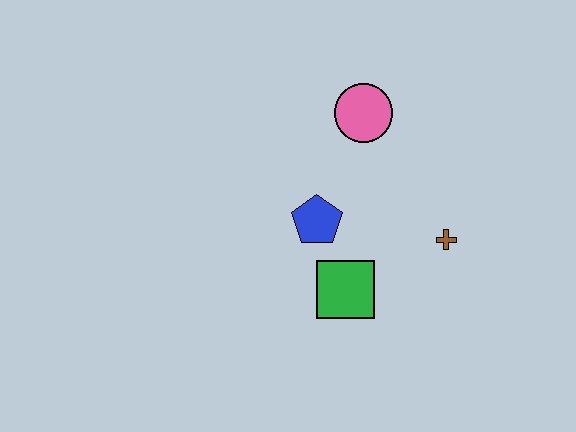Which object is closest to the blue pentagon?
The green square is closest to the blue pentagon.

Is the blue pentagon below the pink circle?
Yes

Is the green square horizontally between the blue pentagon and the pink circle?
Yes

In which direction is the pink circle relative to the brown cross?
The pink circle is above the brown cross.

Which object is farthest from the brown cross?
The pink circle is farthest from the brown cross.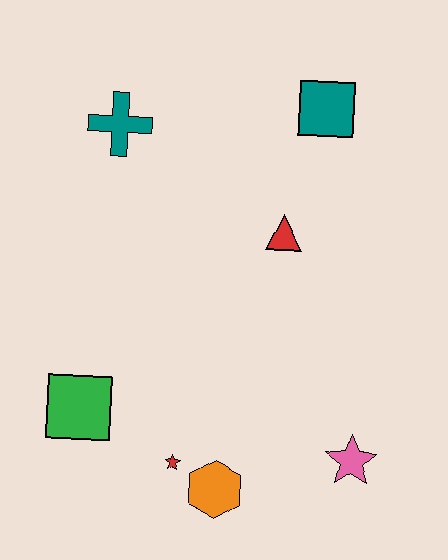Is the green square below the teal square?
Yes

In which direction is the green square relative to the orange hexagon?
The green square is to the left of the orange hexagon.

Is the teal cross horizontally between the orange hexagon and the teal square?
No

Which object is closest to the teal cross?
The red triangle is closest to the teal cross.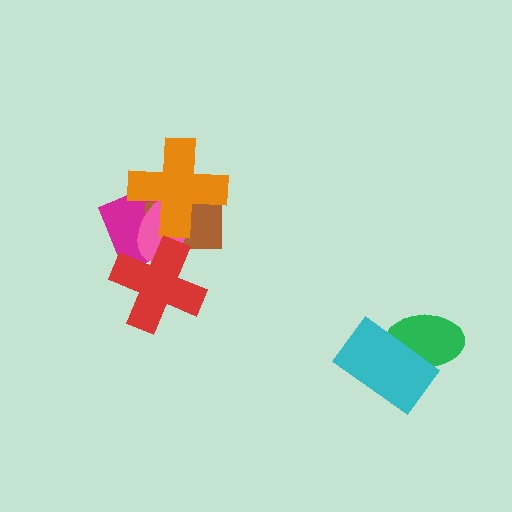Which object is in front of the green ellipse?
The cyan rectangle is in front of the green ellipse.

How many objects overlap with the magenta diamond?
4 objects overlap with the magenta diamond.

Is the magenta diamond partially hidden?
Yes, it is partially covered by another shape.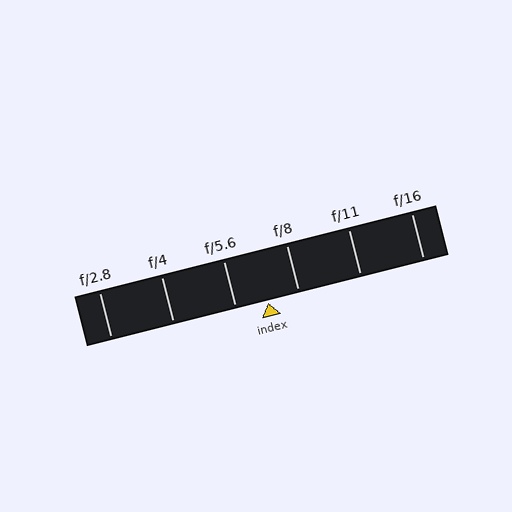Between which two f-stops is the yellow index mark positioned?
The index mark is between f/5.6 and f/8.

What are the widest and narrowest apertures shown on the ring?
The widest aperture shown is f/2.8 and the narrowest is f/16.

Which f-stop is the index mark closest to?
The index mark is closest to f/8.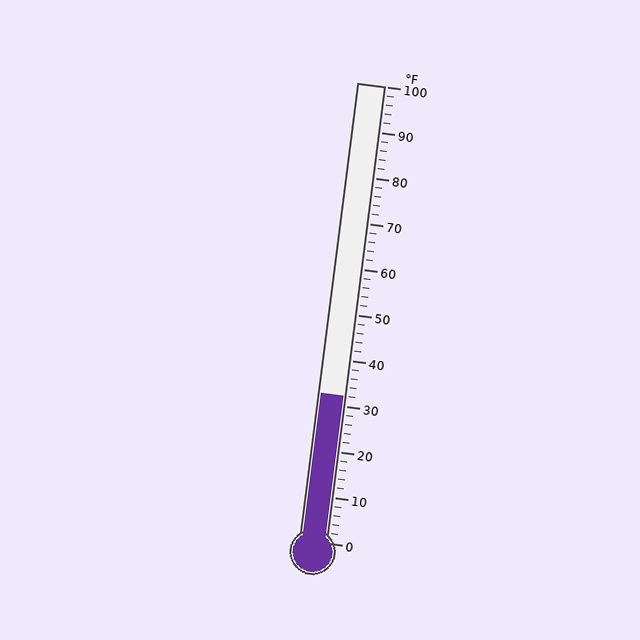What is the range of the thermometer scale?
The thermometer scale ranges from 0°F to 100°F.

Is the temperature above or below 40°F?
The temperature is below 40°F.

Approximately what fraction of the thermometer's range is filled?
The thermometer is filled to approximately 30% of its range.